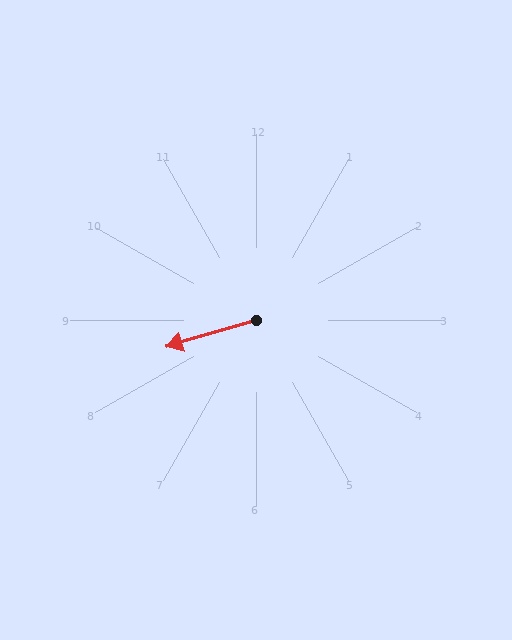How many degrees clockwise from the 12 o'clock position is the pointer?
Approximately 254 degrees.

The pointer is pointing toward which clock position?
Roughly 8 o'clock.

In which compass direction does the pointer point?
West.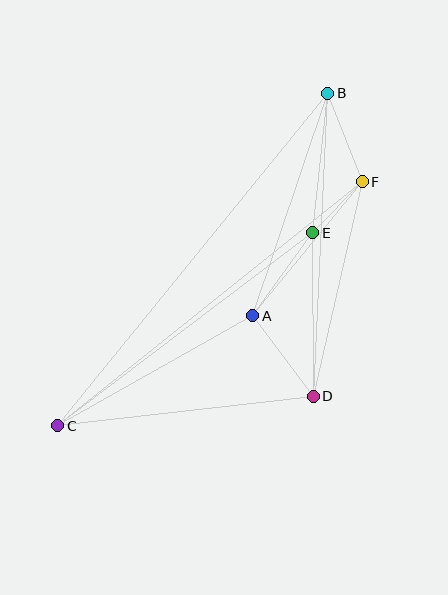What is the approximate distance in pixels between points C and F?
The distance between C and F is approximately 390 pixels.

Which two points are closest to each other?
Points E and F are closest to each other.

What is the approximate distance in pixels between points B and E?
The distance between B and E is approximately 140 pixels.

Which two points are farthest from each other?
Points B and C are farthest from each other.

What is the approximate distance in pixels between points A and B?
The distance between A and B is approximately 235 pixels.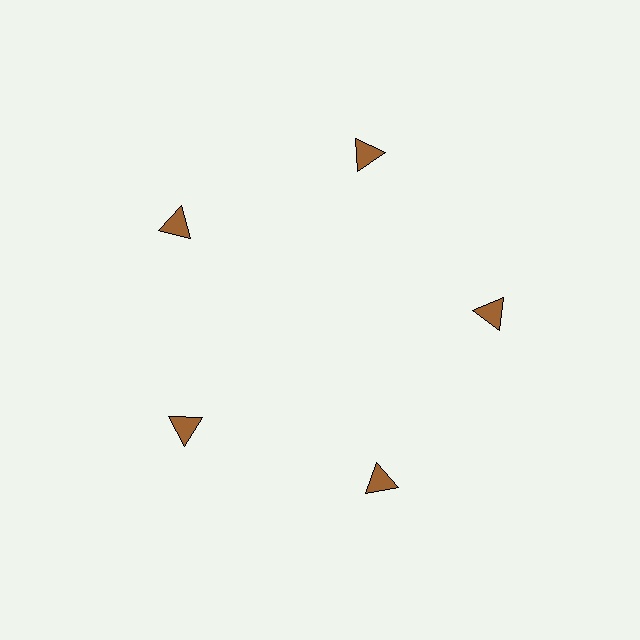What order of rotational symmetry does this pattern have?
This pattern has 5-fold rotational symmetry.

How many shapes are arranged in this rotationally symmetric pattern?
There are 5 shapes, arranged in 5 groups of 1.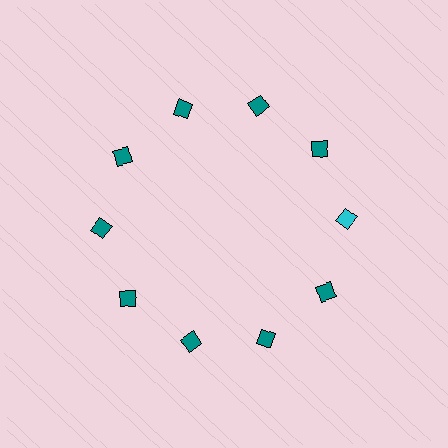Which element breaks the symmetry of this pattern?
The cyan diamond at roughly the 3 o'clock position breaks the symmetry. All other shapes are teal diamonds.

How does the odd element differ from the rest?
It has a different color: cyan instead of teal.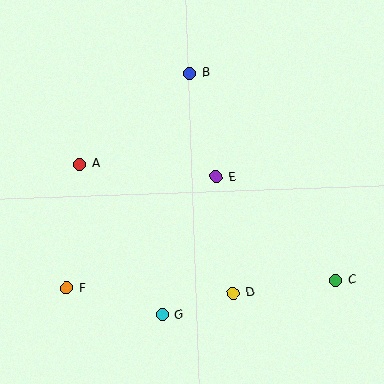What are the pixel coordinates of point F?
Point F is at (67, 288).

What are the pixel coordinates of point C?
Point C is at (336, 280).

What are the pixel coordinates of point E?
Point E is at (216, 177).